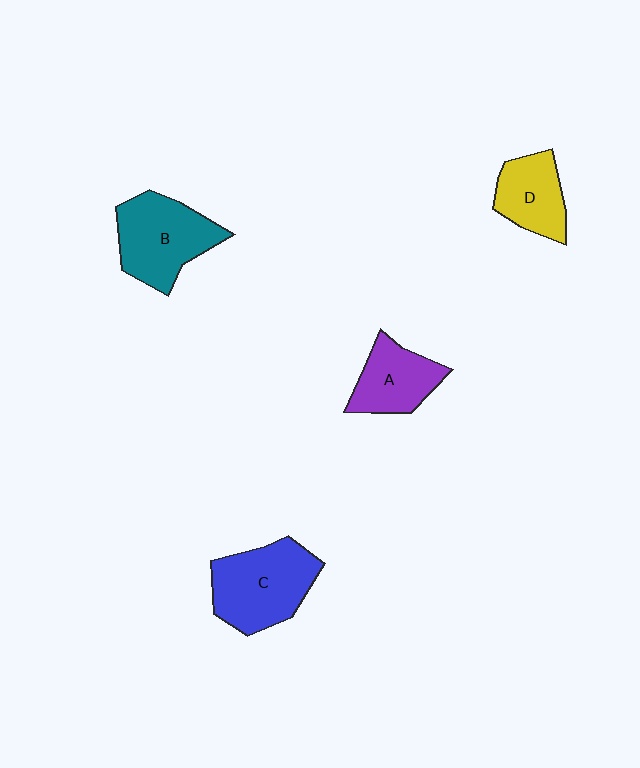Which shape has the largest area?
Shape C (blue).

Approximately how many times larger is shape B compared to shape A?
Approximately 1.4 times.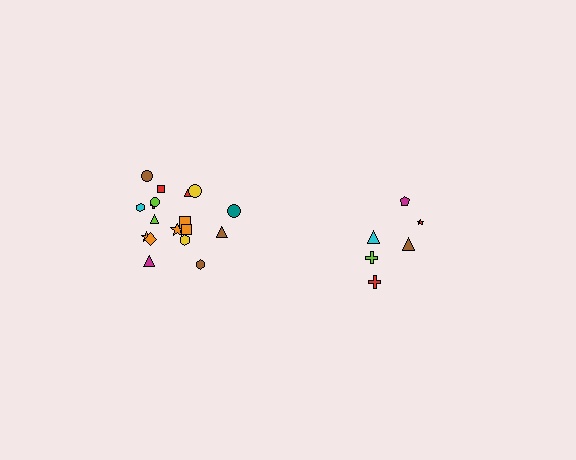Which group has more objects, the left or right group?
The left group.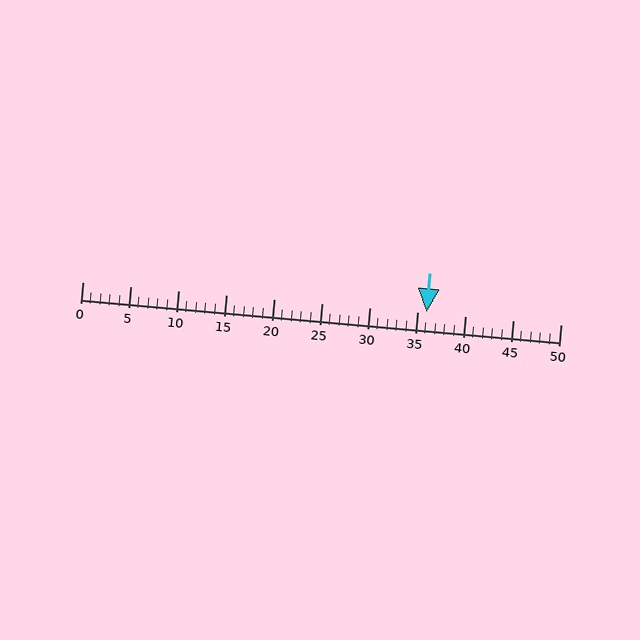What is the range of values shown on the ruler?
The ruler shows values from 0 to 50.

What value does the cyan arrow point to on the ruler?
The cyan arrow points to approximately 36.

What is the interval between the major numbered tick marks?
The major tick marks are spaced 5 units apart.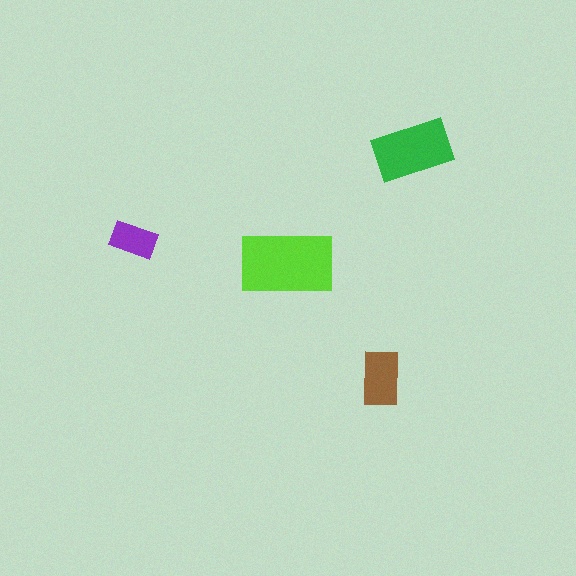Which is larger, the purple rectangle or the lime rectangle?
The lime one.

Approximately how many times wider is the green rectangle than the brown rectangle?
About 1.5 times wider.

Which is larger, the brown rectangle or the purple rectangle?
The brown one.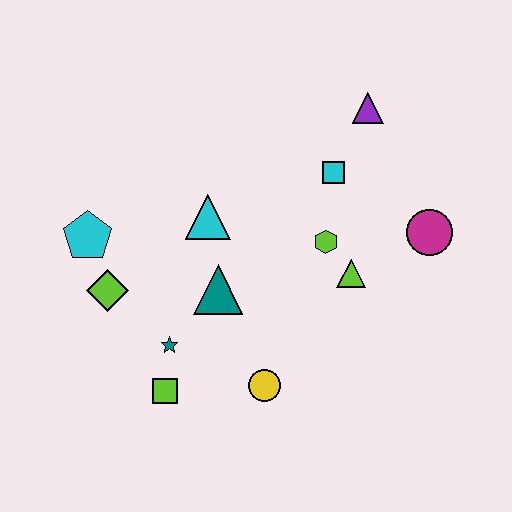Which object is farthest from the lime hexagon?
The cyan pentagon is farthest from the lime hexagon.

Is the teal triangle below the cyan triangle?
Yes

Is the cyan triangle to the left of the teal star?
No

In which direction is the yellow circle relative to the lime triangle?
The yellow circle is below the lime triangle.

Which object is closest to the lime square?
The teal star is closest to the lime square.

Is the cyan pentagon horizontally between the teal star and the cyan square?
No